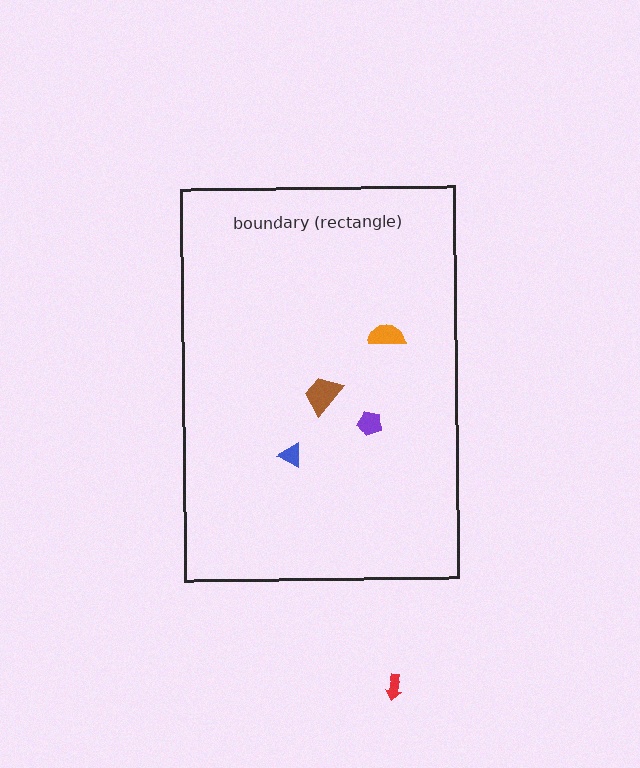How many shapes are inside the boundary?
4 inside, 1 outside.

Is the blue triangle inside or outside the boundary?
Inside.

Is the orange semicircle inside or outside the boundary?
Inside.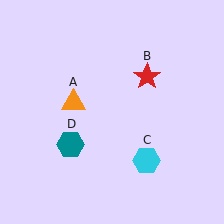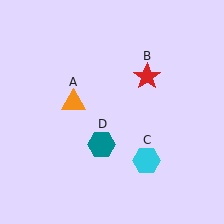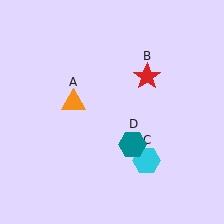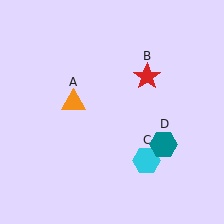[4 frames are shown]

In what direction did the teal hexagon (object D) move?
The teal hexagon (object D) moved right.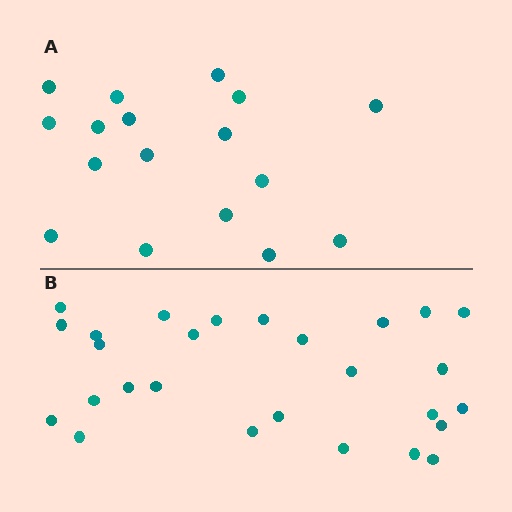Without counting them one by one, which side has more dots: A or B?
Region B (the bottom region) has more dots.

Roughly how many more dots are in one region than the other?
Region B has roughly 10 or so more dots than region A.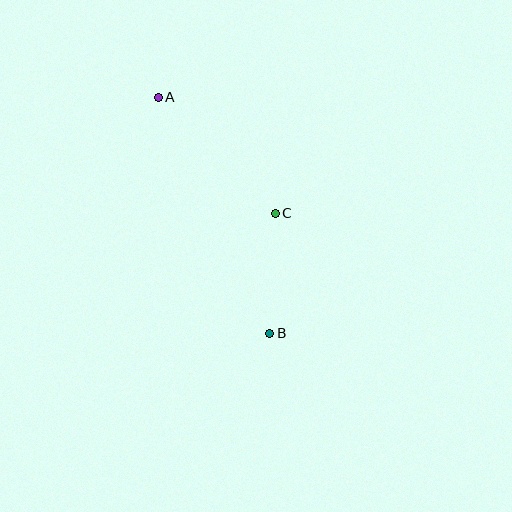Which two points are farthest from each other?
Points A and B are farthest from each other.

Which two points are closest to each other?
Points B and C are closest to each other.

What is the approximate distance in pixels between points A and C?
The distance between A and C is approximately 165 pixels.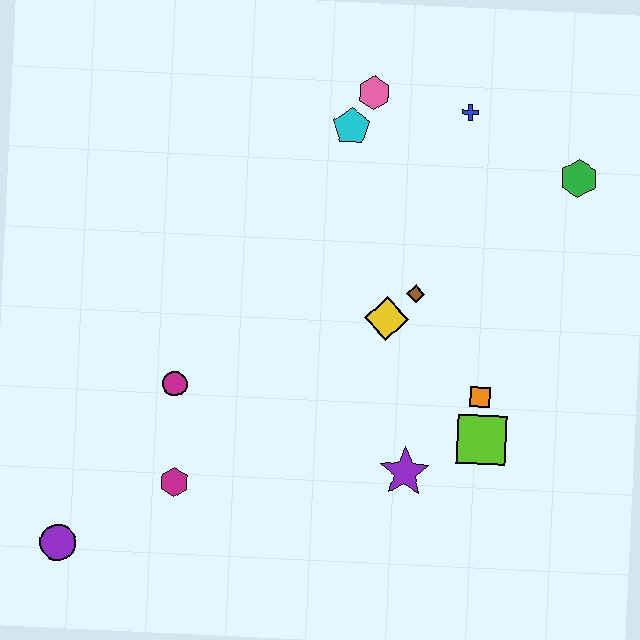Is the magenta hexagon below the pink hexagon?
Yes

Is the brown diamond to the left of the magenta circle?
No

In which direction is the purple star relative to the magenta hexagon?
The purple star is to the right of the magenta hexagon.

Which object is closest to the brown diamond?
The yellow diamond is closest to the brown diamond.